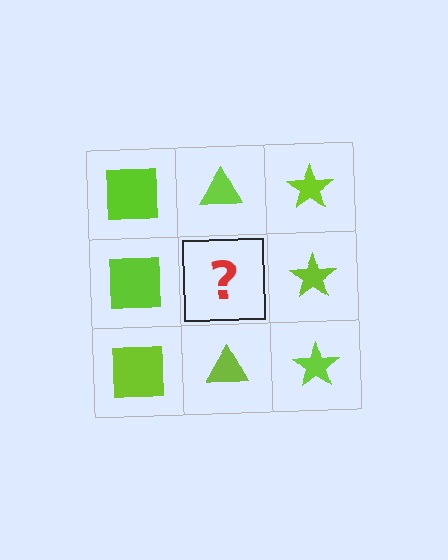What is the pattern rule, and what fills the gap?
The rule is that each column has a consistent shape. The gap should be filled with a lime triangle.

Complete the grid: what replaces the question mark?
The question mark should be replaced with a lime triangle.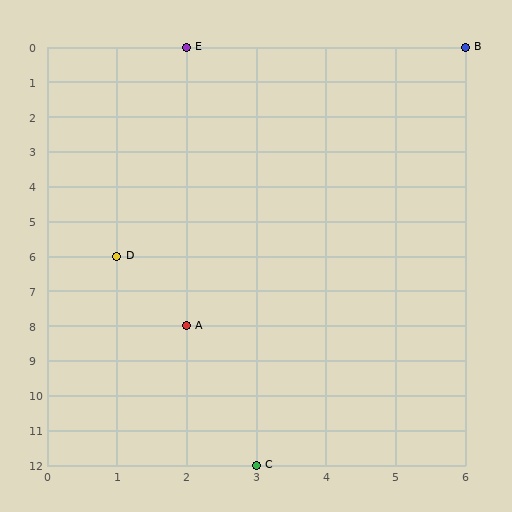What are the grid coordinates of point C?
Point C is at grid coordinates (3, 12).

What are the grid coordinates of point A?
Point A is at grid coordinates (2, 8).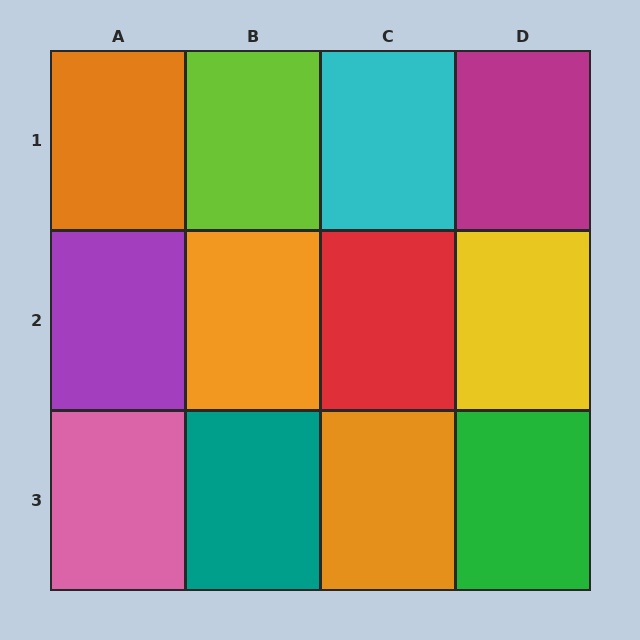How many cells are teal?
1 cell is teal.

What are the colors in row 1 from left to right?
Orange, lime, cyan, magenta.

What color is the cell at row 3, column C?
Orange.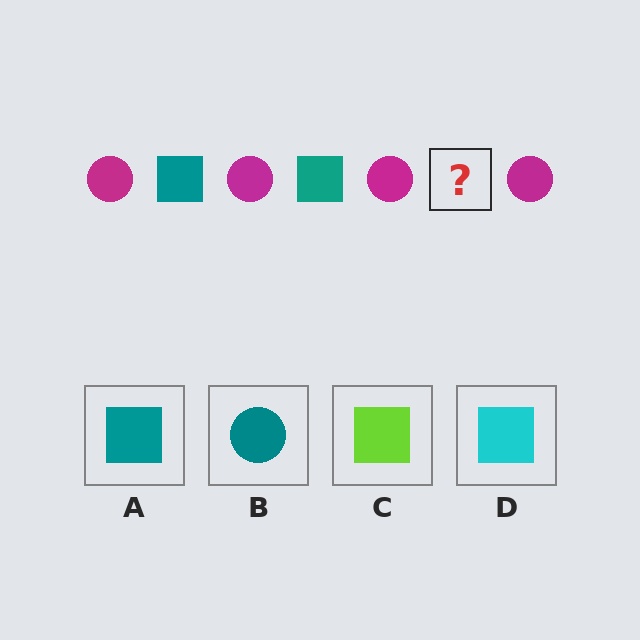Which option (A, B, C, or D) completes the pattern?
A.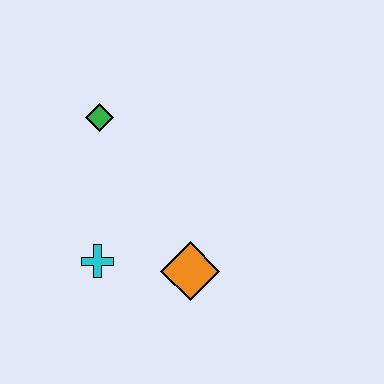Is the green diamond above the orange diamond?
Yes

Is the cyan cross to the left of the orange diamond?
Yes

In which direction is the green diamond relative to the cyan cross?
The green diamond is above the cyan cross.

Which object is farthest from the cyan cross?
The green diamond is farthest from the cyan cross.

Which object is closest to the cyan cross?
The orange diamond is closest to the cyan cross.